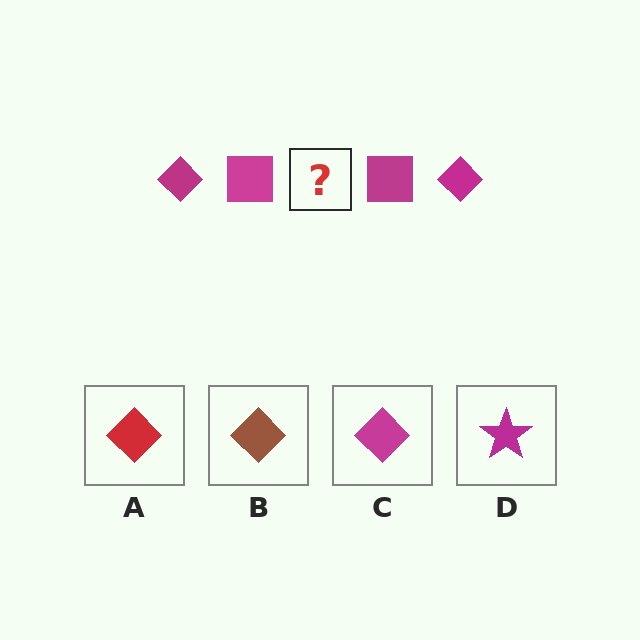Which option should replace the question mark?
Option C.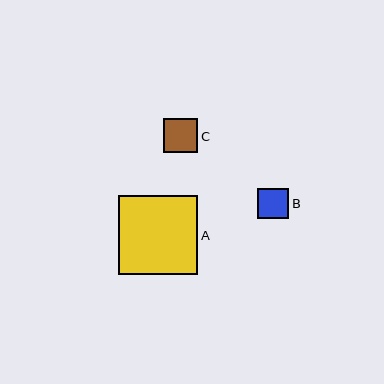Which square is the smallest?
Square B is the smallest with a size of approximately 31 pixels.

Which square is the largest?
Square A is the largest with a size of approximately 79 pixels.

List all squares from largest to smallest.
From largest to smallest: A, C, B.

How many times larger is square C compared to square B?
Square C is approximately 1.1 times the size of square B.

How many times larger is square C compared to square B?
Square C is approximately 1.1 times the size of square B.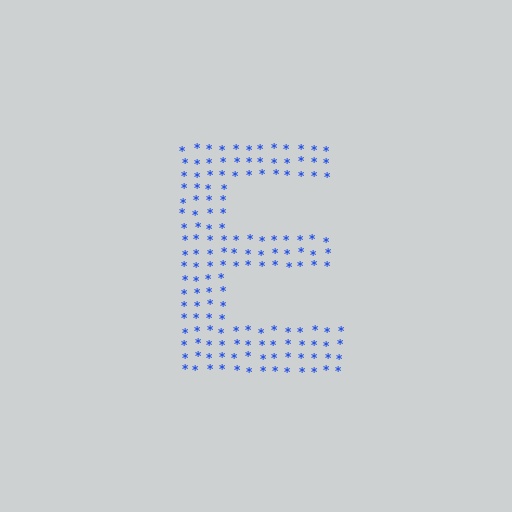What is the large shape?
The large shape is the letter E.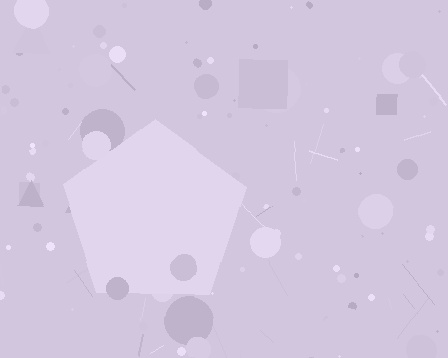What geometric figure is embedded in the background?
A pentagon is embedded in the background.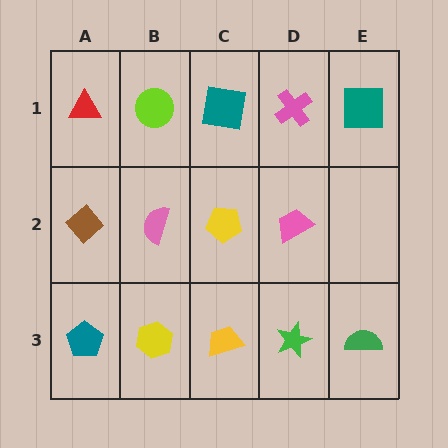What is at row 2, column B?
A pink semicircle.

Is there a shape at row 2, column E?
No, that cell is empty.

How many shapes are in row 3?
5 shapes.